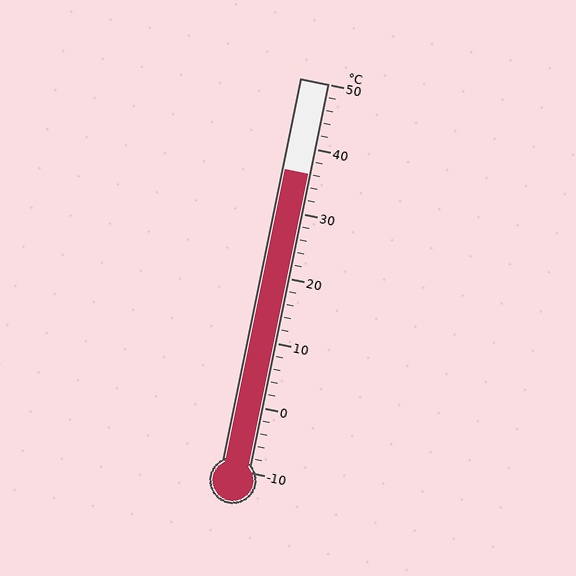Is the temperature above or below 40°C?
The temperature is below 40°C.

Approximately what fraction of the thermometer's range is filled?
The thermometer is filled to approximately 75% of its range.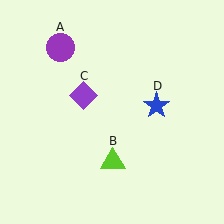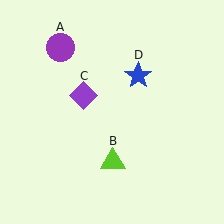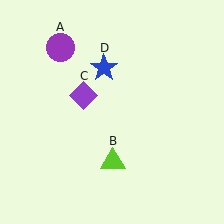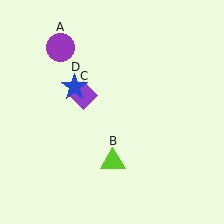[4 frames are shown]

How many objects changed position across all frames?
1 object changed position: blue star (object D).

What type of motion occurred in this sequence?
The blue star (object D) rotated counterclockwise around the center of the scene.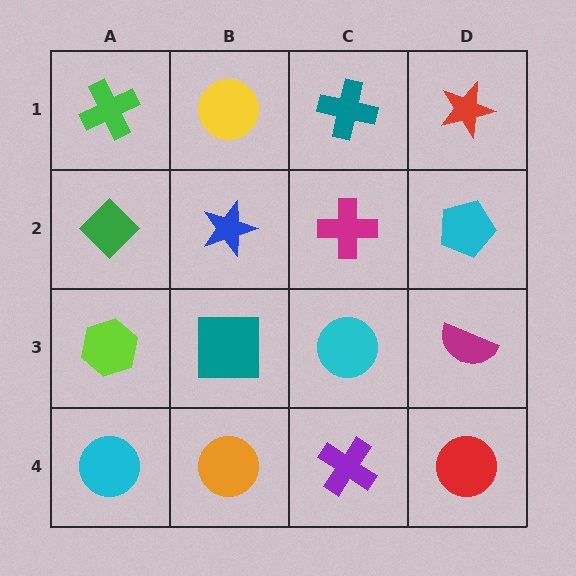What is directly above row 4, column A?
A lime hexagon.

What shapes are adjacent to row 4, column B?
A teal square (row 3, column B), a cyan circle (row 4, column A), a purple cross (row 4, column C).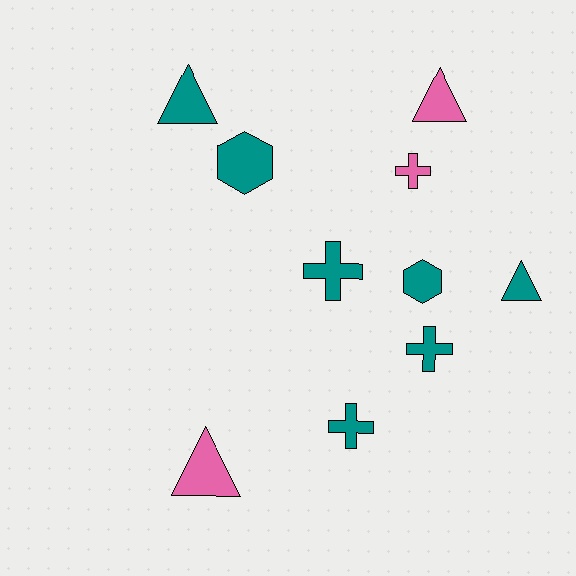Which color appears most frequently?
Teal, with 7 objects.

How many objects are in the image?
There are 10 objects.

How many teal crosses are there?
There are 3 teal crosses.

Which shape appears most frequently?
Triangle, with 4 objects.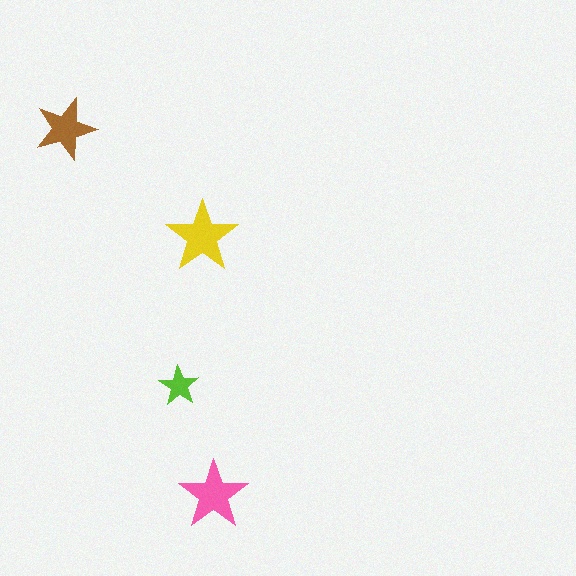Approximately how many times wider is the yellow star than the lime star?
About 2 times wider.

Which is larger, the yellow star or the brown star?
The yellow one.